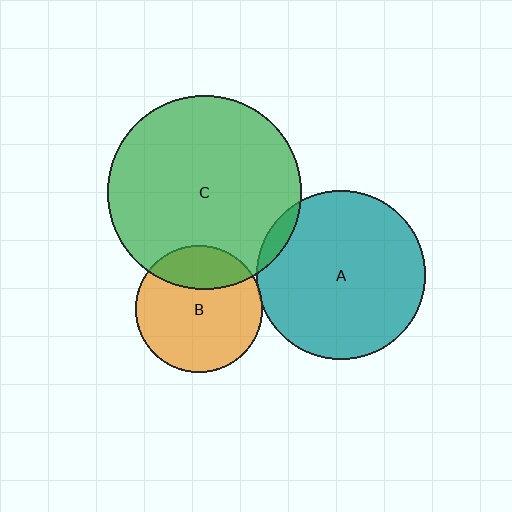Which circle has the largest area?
Circle C (green).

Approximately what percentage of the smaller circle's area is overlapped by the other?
Approximately 5%.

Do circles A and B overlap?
Yes.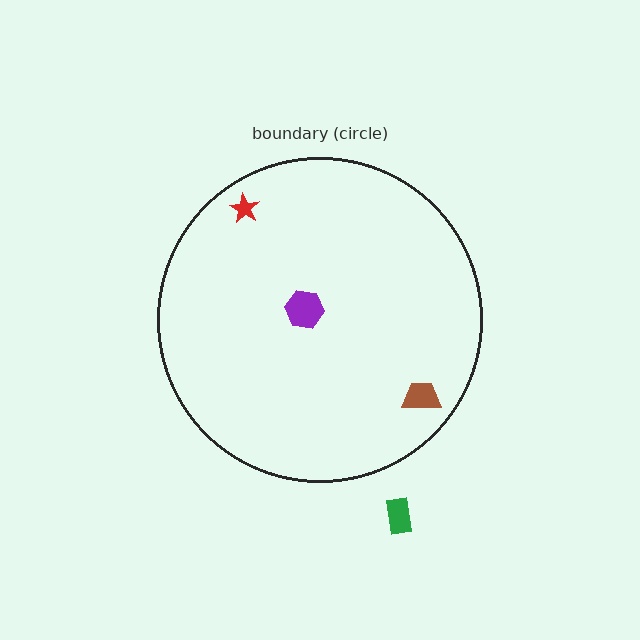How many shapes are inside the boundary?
3 inside, 1 outside.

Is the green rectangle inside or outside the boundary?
Outside.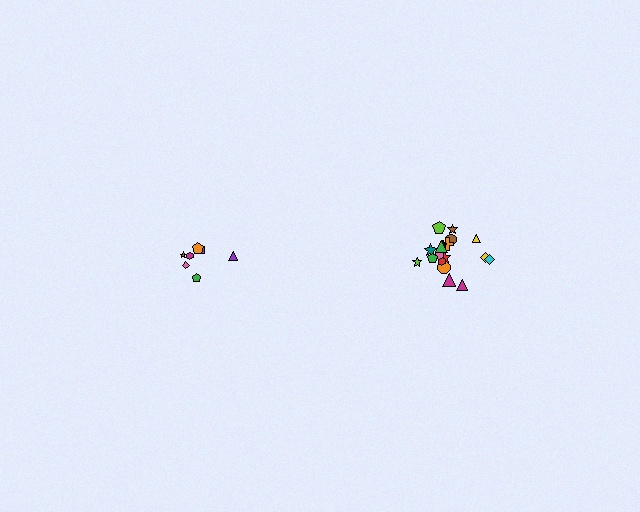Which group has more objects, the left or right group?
The right group.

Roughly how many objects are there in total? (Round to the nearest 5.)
Roughly 25 objects in total.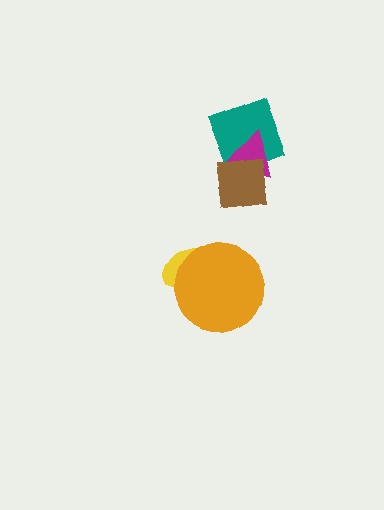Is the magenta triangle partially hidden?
Yes, it is partially covered by another shape.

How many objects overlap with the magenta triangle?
2 objects overlap with the magenta triangle.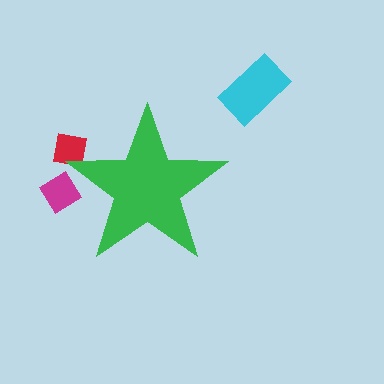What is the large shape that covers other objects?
A green star.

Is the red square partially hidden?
Yes, the red square is partially hidden behind the green star.